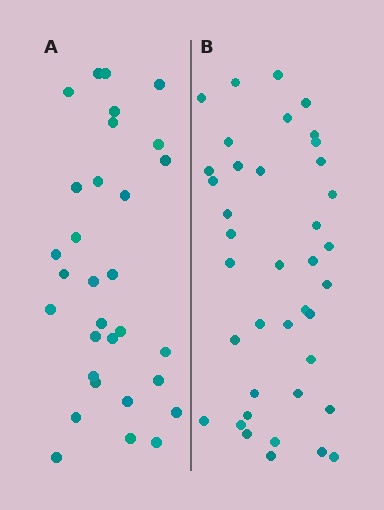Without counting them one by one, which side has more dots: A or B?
Region B (the right region) has more dots.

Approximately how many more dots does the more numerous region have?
Region B has roughly 8 or so more dots than region A.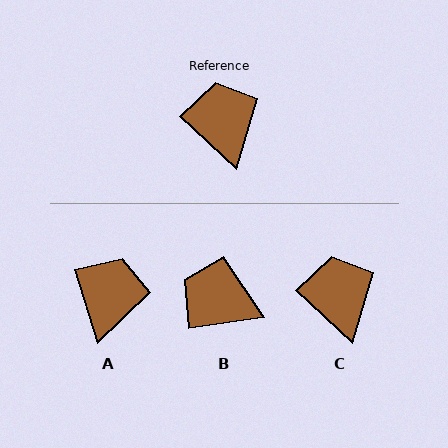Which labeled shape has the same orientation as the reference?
C.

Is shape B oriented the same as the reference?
No, it is off by about 50 degrees.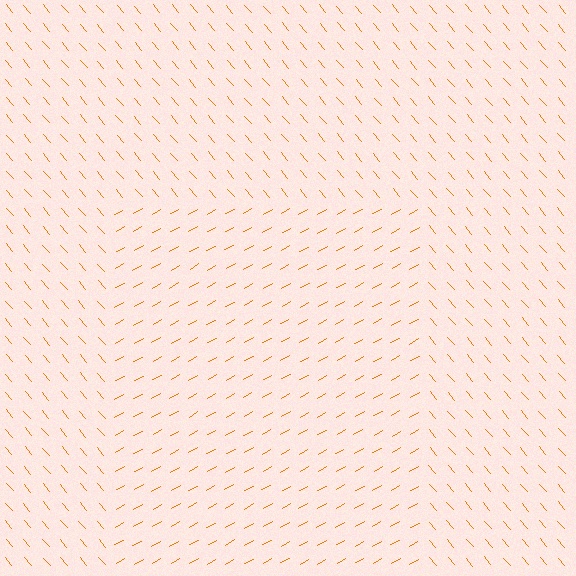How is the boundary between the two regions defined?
The boundary is defined purely by a change in line orientation (approximately 79 degrees difference). All lines are the same color and thickness.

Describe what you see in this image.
The image is filled with small orange line segments. A rectangle region in the image has lines oriented differently from the surrounding lines, creating a visible texture boundary.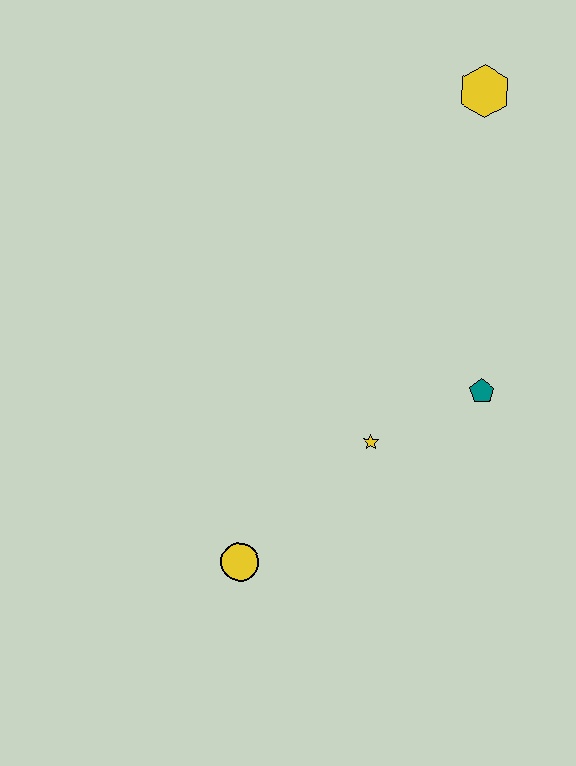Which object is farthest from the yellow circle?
The yellow hexagon is farthest from the yellow circle.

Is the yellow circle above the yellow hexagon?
No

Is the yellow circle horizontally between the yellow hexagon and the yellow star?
No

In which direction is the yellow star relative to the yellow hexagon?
The yellow star is below the yellow hexagon.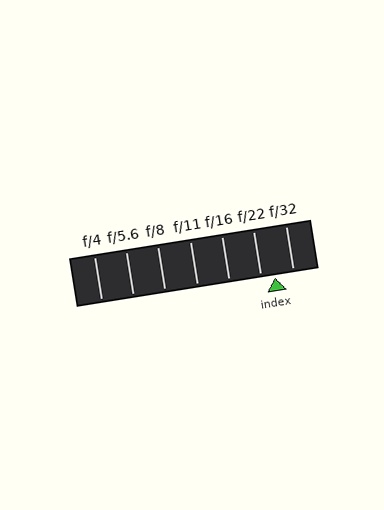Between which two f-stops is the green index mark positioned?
The index mark is between f/22 and f/32.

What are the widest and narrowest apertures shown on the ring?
The widest aperture shown is f/4 and the narrowest is f/32.